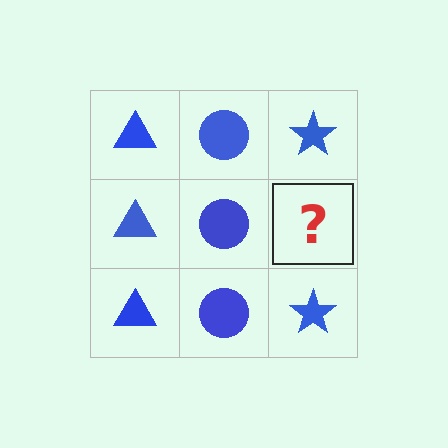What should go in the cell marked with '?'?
The missing cell should contain a blue star.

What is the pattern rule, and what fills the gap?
The rule is that each column has a consistent shape. The gap should be filled with a blue star.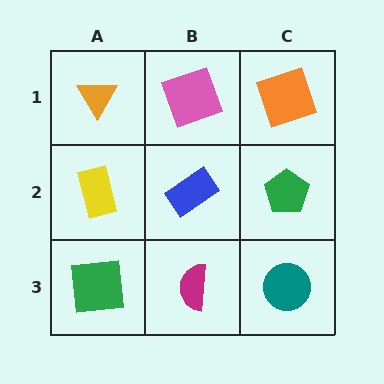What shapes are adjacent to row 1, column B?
A blue rectangle (row 2, column B), an orange triangle (row 1, column A), an orange square (row 1, column C).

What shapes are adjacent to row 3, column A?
A yellow rectangle (row 2, column A), a magenta semicircle (row 3, column B).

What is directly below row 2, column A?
A green square.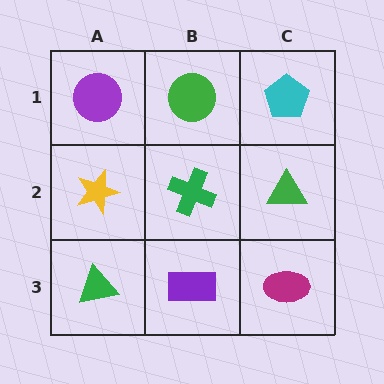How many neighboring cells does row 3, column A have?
2.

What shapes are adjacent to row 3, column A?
A yellow star (row 2, column A), a purple rectangle (row 3, column B).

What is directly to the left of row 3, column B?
A green triangle.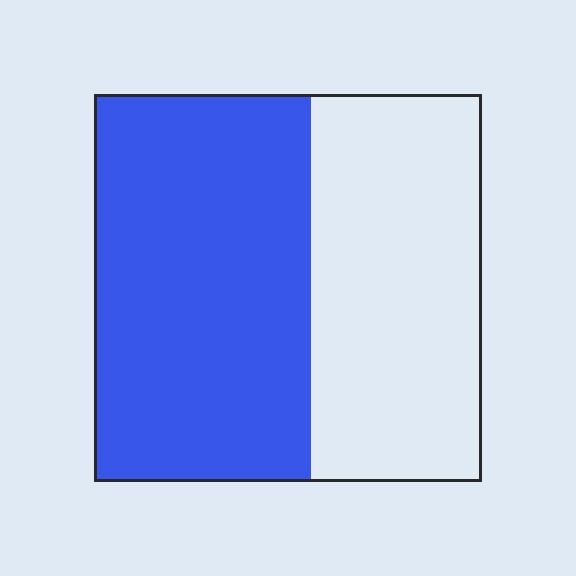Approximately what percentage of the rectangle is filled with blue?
Approximately 55%.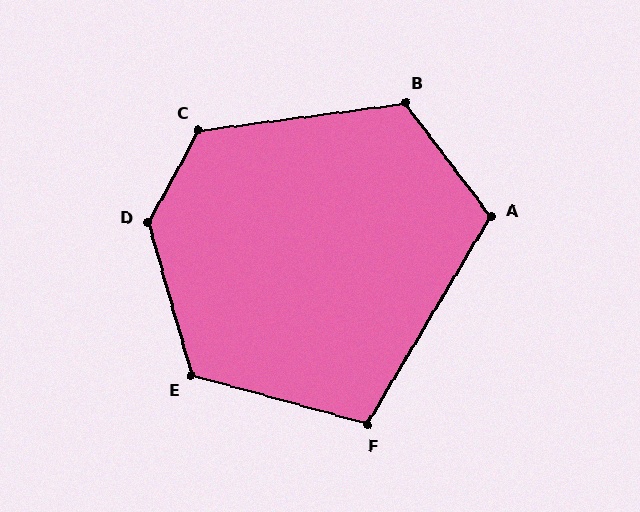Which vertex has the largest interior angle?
D, at approximately 136 degrees.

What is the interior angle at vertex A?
Approximately 113 degrees (obtuse).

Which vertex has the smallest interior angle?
F, at approximately 105 degrees.